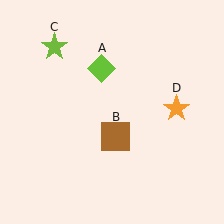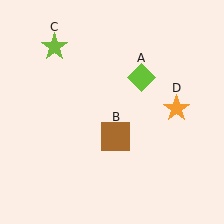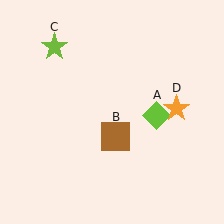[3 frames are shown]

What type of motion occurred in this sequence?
The lime diamond (object A) rotated clockwise around the center of the scene.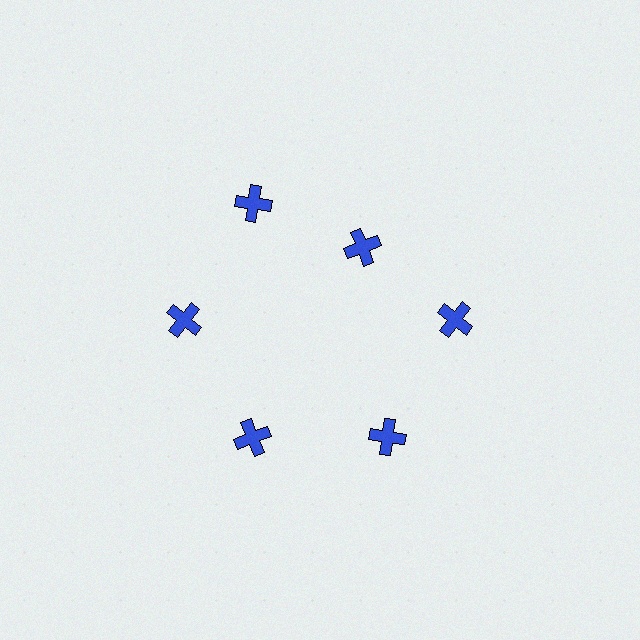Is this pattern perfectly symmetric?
No. The 6 blue crosses are arranged in a ring, but one element near the 1 o'clock position is pulled inward toward the center, breaking the 6-fold rotational symmetry.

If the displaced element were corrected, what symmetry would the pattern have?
It would have 6-fold rotational symmetry — the pattern would map onto itself every 60 degrees.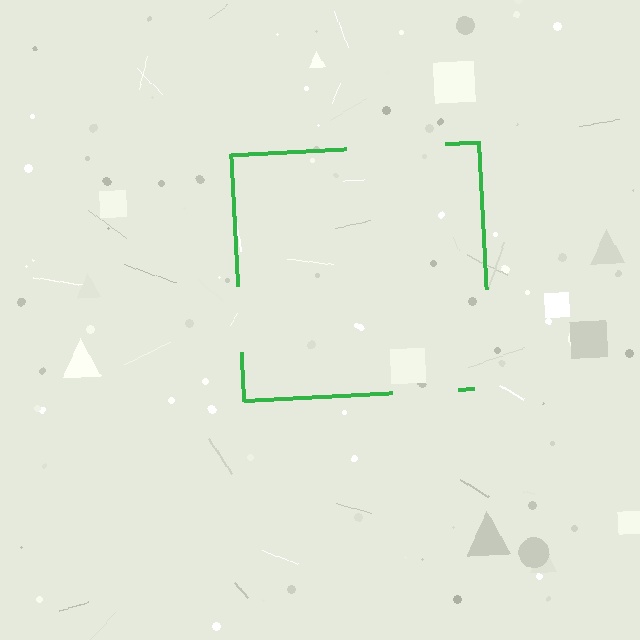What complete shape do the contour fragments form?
The contour fragments form a square.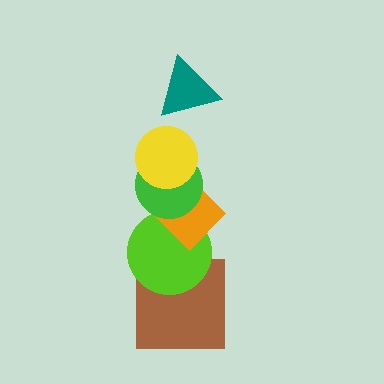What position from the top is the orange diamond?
The orange diamond is 4th from the top.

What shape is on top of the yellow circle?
The teal triangle is on top of the yellow circle.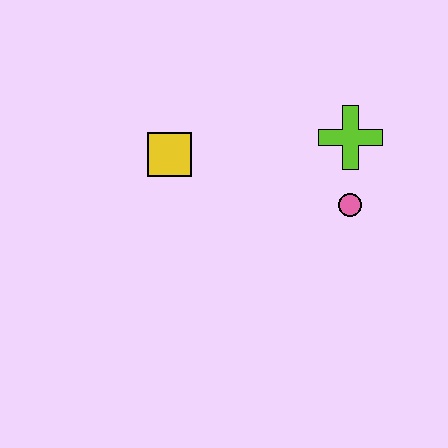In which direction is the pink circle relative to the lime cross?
The pink circle is below the lime cross.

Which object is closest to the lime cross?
The pink circle is closest to the lime cross.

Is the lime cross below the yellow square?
No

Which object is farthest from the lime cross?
The yellow square is farthest from the lime cross.